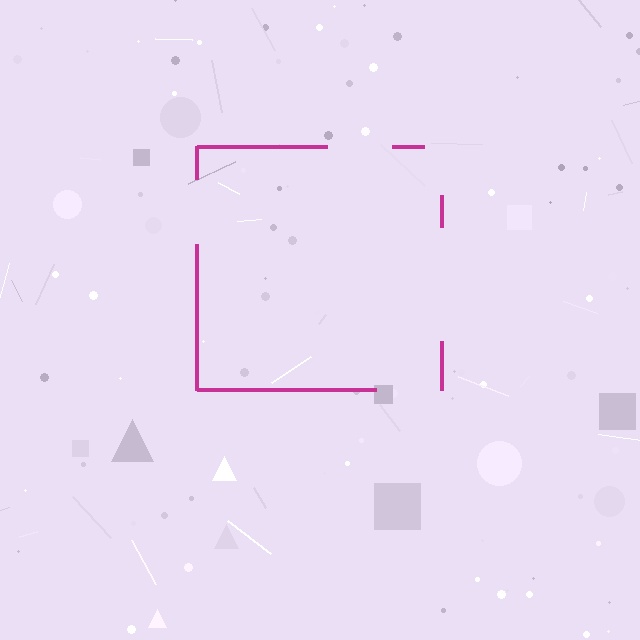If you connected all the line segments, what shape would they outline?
They would outline a square.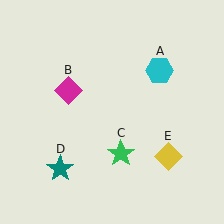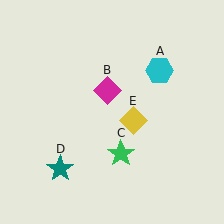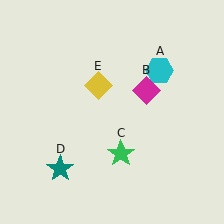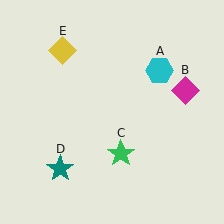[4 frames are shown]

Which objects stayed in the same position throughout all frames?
Cyan hexagon (object A) and green star (object C) and teal star (object D) remained stationary.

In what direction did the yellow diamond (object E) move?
The yellow diamond (object E) moved up and to the left.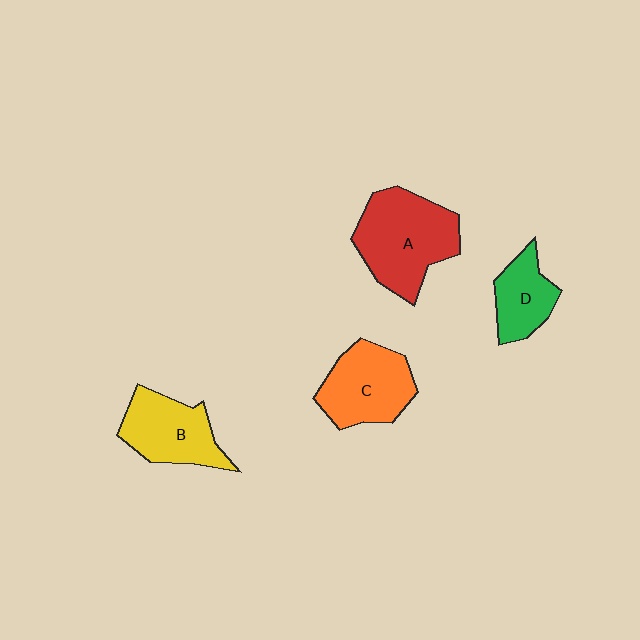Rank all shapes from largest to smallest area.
From largest to smallest: A (red), C (orange), B (yellow), D (green).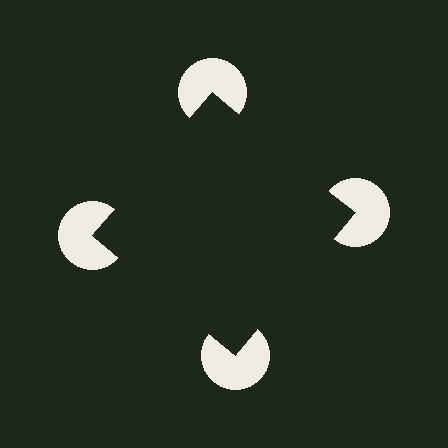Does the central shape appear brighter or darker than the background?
It typically appears slightly darker than the background, even though no actual brightness change is drawn.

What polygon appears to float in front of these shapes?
An illusory square — its edges are inferred from the aligned wedge cuts in the pac-man discs, not physically drawn.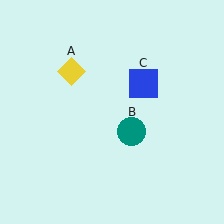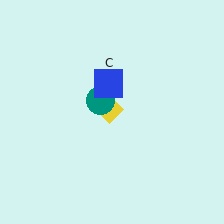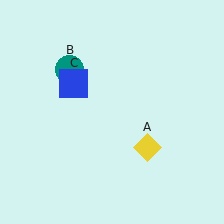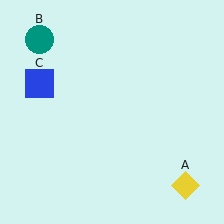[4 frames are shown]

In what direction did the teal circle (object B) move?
The teal circle (object B) moved up and to the left.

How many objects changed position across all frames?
3 objects changed position: yellow diamond (object A), teal circle (object B), blue square (object C).